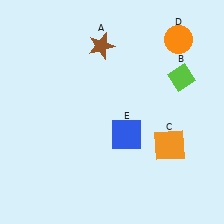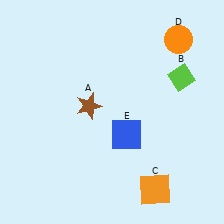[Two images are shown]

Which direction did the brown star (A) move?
The brown star (A) moved down.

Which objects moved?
The objects that moved are: the brown star (A), the orange square (C).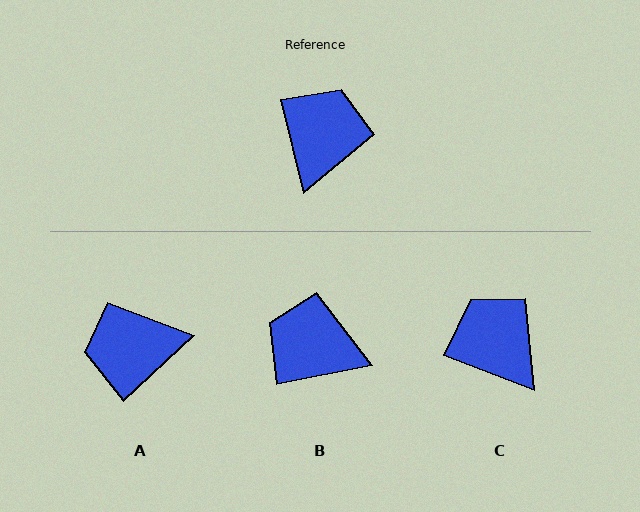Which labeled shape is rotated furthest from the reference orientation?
A, about 119 degrees away.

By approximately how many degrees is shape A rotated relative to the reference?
Approximately 119 degrees counter-clockwise.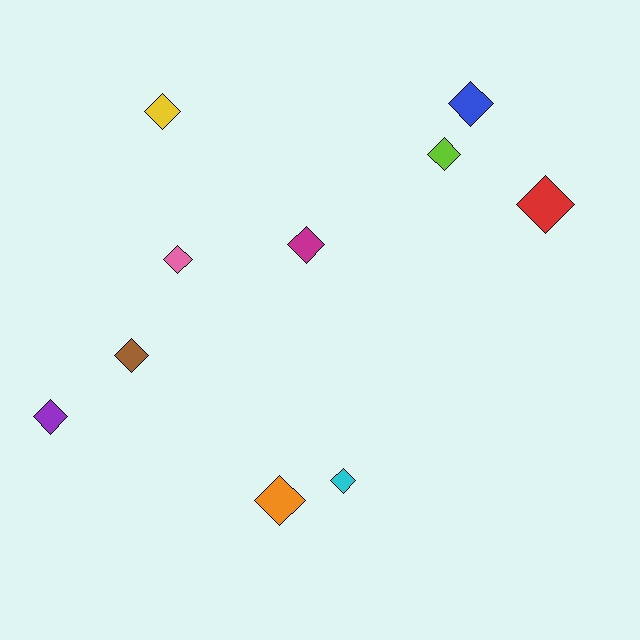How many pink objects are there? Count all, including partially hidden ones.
There is 1 pink object.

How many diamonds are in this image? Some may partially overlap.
There are 10 diamonds.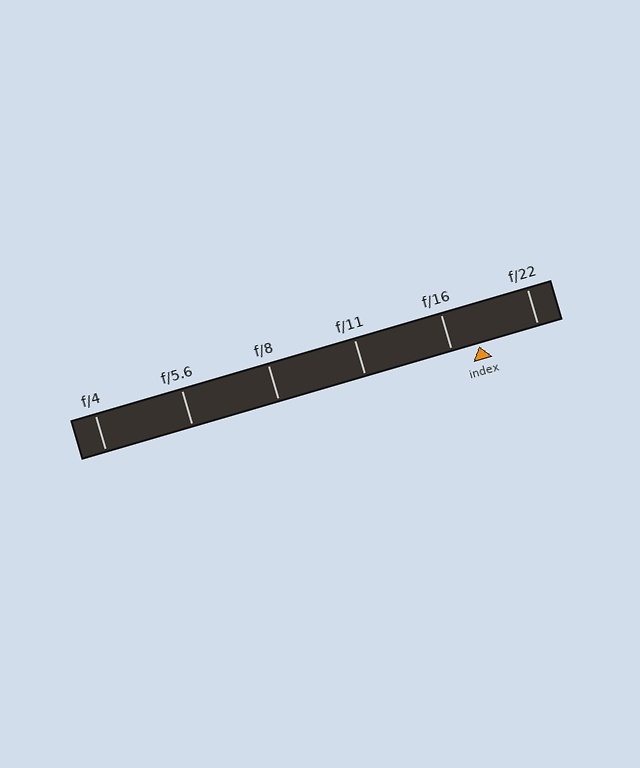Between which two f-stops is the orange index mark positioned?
The index mark is between f/16 and f/22.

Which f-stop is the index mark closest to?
The index mark is closest to f/16.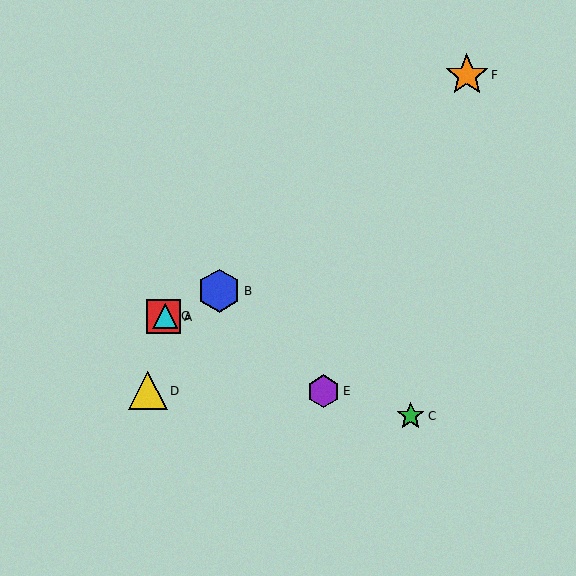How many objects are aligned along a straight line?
3 objects (A, B, G) are aligned along a straight line.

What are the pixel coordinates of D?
Object D is at (148, 391).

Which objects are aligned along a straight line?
Objects A, B, G are aligned along a straight line.